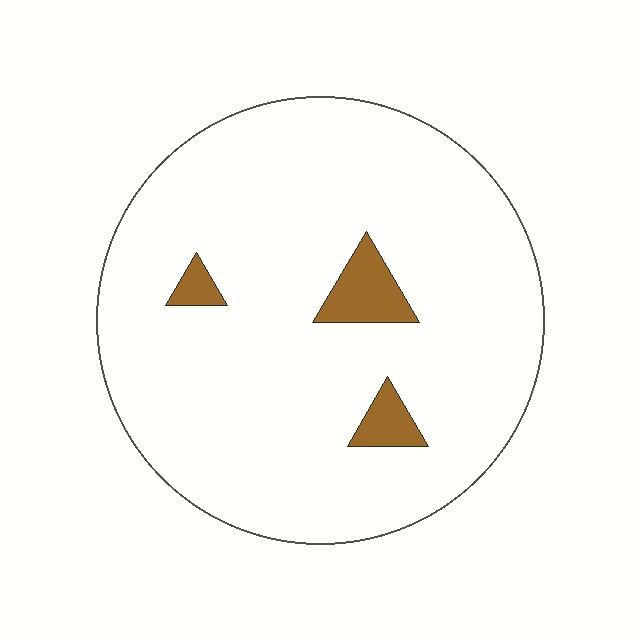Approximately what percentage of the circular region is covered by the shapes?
Approximately 5%.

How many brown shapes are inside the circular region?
3.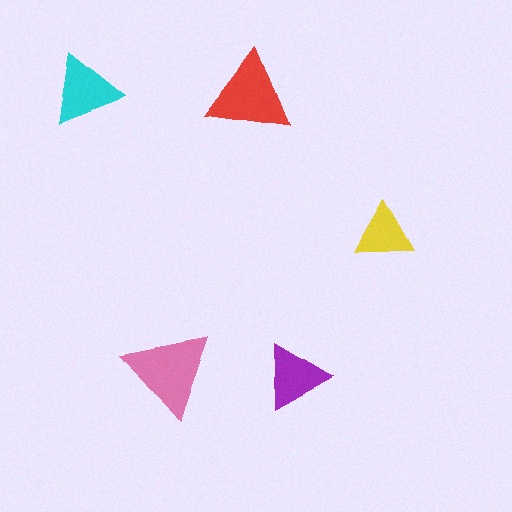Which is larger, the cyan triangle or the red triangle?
The red one.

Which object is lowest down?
The purple triangle is bottommost.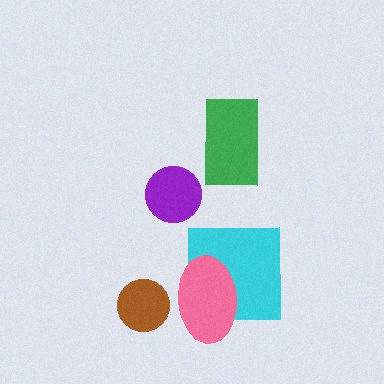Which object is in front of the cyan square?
The pink ellipse is in front of the cyan square.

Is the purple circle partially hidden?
No, no other shape covers it.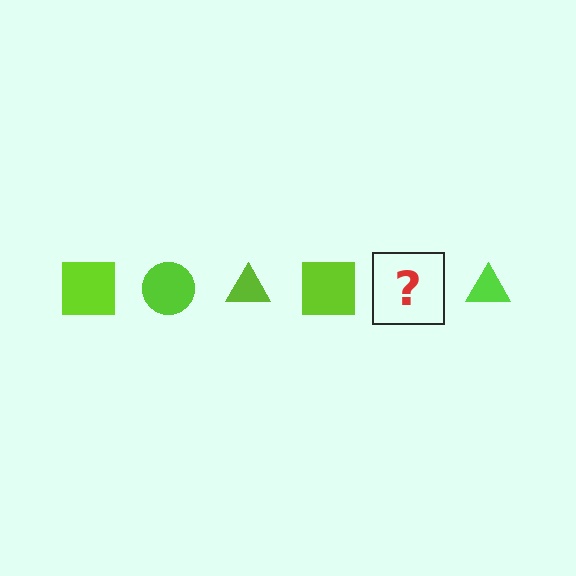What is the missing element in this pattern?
The missing element is a lime circle.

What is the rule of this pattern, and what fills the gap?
The rule is that the pattern cycles through square, circle, triangle shapes in lime. The gap should be filled with a lime circle.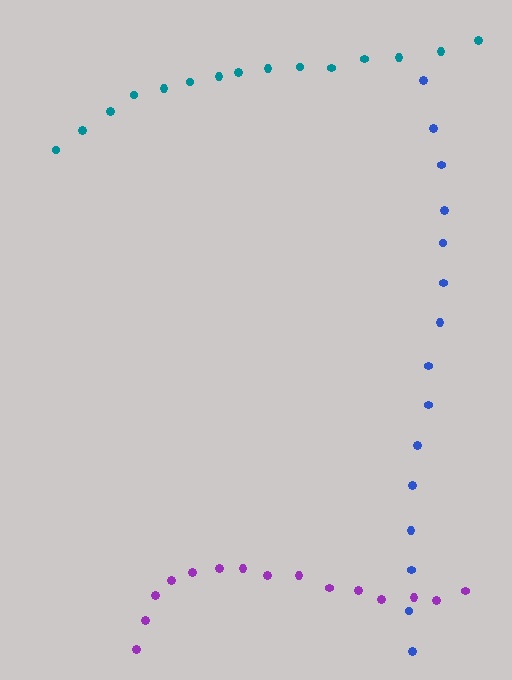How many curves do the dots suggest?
There are 3 distinct paths.